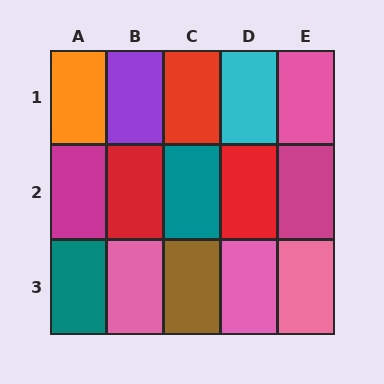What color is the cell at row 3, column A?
Teal.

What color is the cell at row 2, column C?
Teal.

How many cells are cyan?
1 cell is cyan.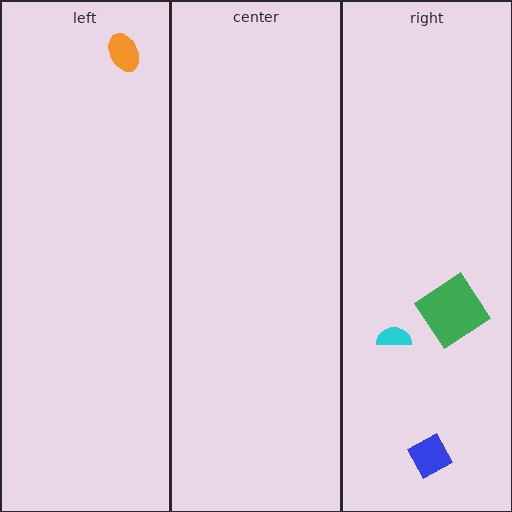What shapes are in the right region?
The green diamond, the cyan semicircle, the blue diamond.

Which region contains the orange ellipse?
The left region.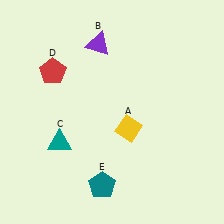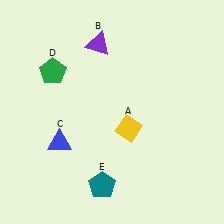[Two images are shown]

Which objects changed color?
C changed from teal to blue. D changed from red to green.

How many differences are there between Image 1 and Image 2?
There are 2 differences between the two images.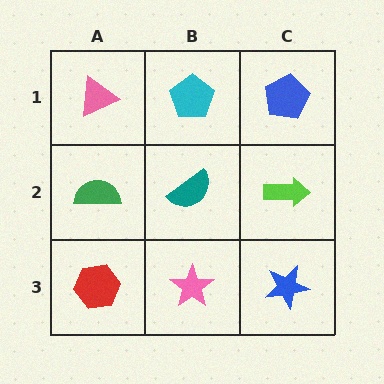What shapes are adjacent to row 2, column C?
A blue pentagon (row 1, column C), a blue star (row 3, column C), a teal semicircle (row 2, column B).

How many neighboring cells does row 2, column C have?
3.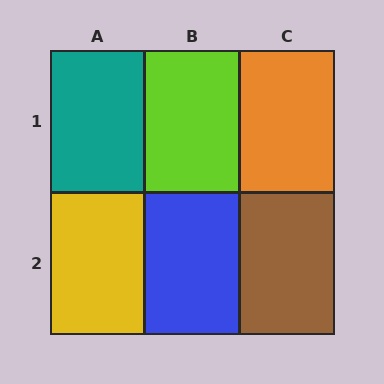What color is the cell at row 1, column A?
Teal.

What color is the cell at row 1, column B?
Lime.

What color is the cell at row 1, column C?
Orange.